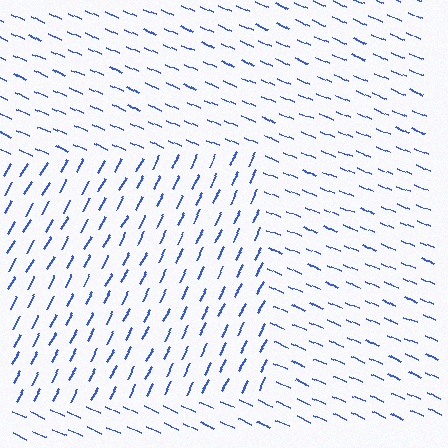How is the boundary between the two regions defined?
The boundary is defined purely by a change in line orientation (approximately 86 degrees difference). All lines are the same color and thickness.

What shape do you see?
I see a rectangle.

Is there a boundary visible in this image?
Yes, there is a texture boundary formed by a change in line orientation.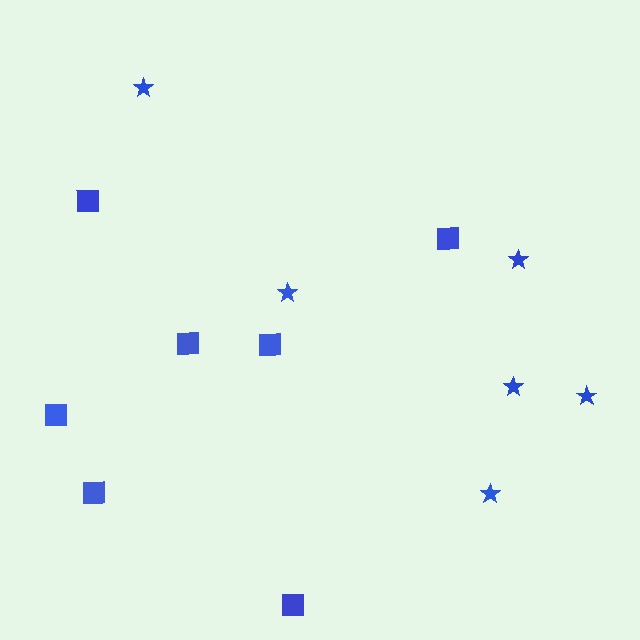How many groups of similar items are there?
There are 2 groups: one group of stars (6) and one group of squares (7).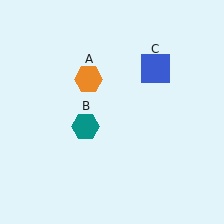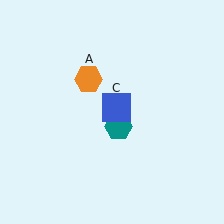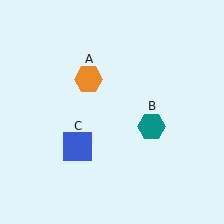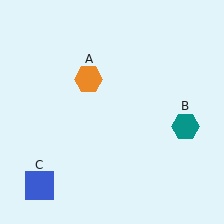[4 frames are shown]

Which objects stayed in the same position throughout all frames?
Orange hexagon (object A) remained stationary.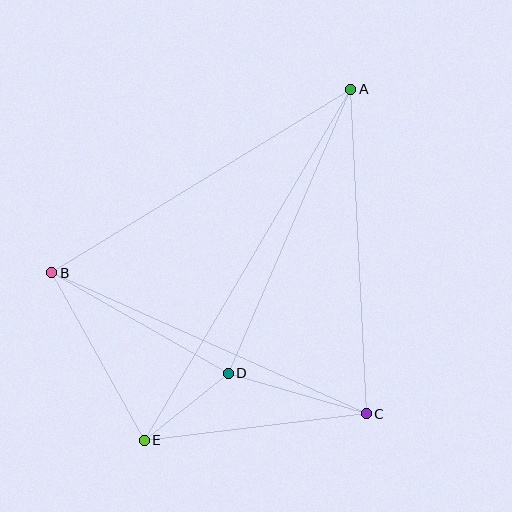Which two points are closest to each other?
Points D and E are closest to each other.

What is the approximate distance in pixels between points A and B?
The distance between A and B is approximately 351 pixels.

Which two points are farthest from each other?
Points A and E are farthest from each other.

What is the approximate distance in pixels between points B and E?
The distance between B and E is approximately 191 pixels.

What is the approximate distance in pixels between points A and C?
The distance between A and C is approximately 325 pixels.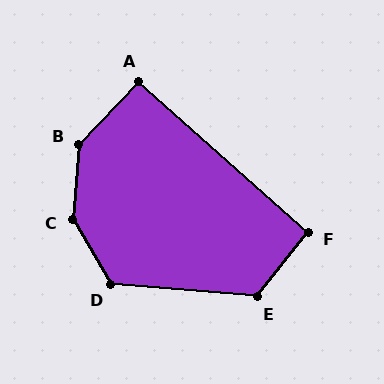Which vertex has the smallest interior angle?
A, at approximately 92 degrees.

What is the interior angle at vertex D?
Approximately 125 degrees (obtuse).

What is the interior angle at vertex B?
Approximately 142 degrees (obtuse).